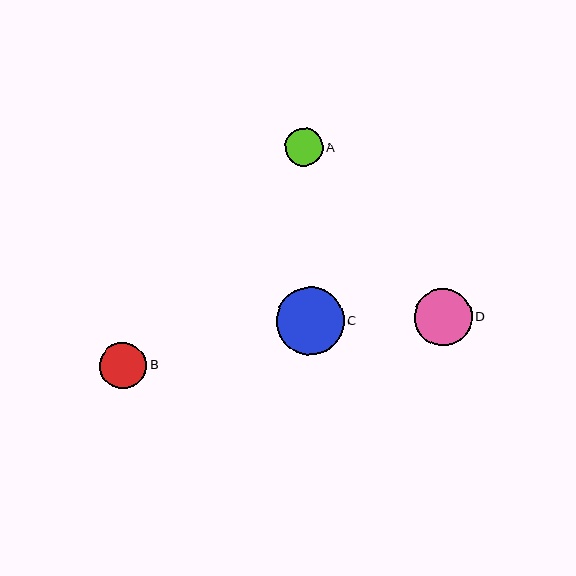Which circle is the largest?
Circle C is the largest with a size of approximately 67 pixels.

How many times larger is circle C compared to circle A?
Circle C is approximately 1.8 times the size of circle A.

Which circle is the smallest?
Circle A is the smallest with a size of approximately 38 pixels.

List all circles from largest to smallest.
From largest to smallest: C, D, B, A.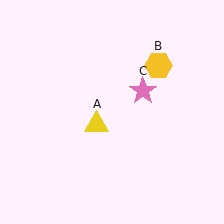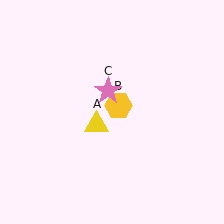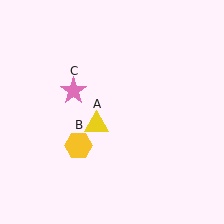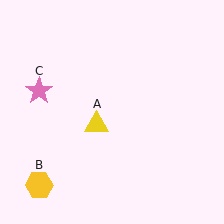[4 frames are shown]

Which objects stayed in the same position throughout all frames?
Yellow triangle (object A) remained stationary.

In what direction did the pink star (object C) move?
The pink star (object C) moved left.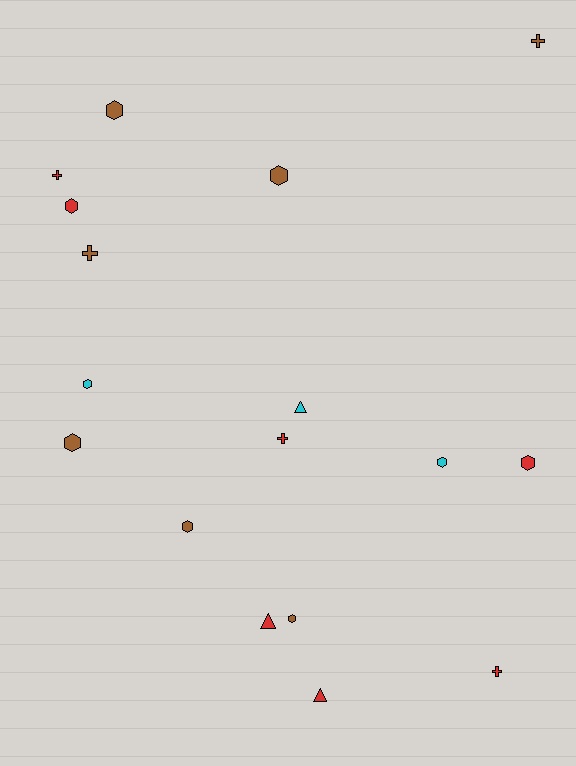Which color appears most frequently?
Brown, with 7 objects.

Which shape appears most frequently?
Hexagon, with 9 objects.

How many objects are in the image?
There are 17 objects.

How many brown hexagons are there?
There are 5 brown hexagons.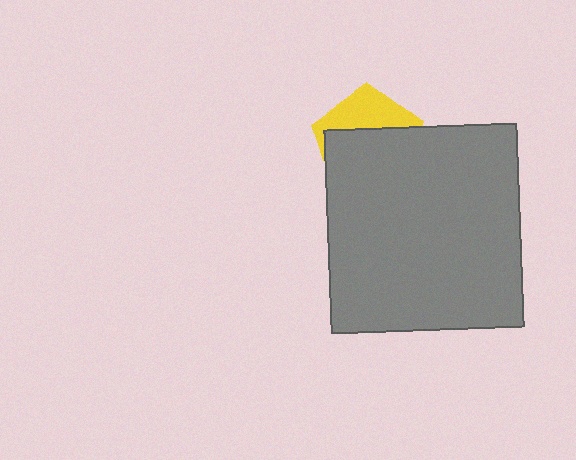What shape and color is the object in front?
The object in front is a gray rectangle.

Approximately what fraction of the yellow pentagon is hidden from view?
Roughly 64% of the yellow pentagon is hidden behind the gray rectangle.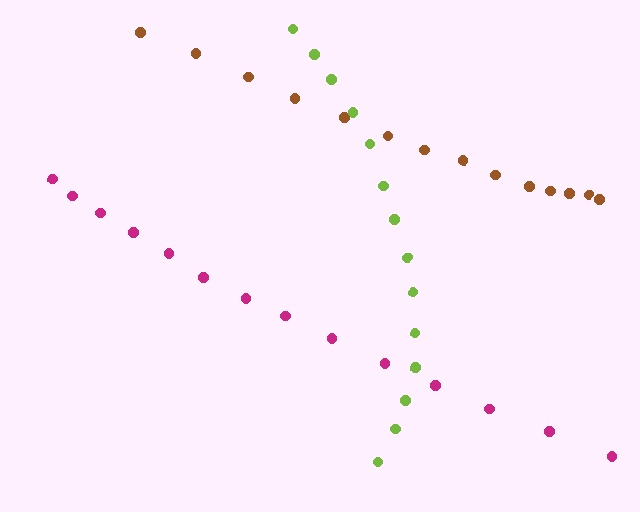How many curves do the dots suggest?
There are 3 distinct paths.